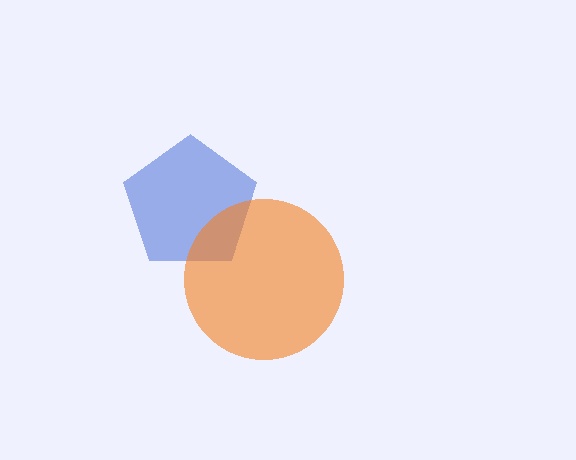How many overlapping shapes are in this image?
There are 2 overlapping shapes in the image.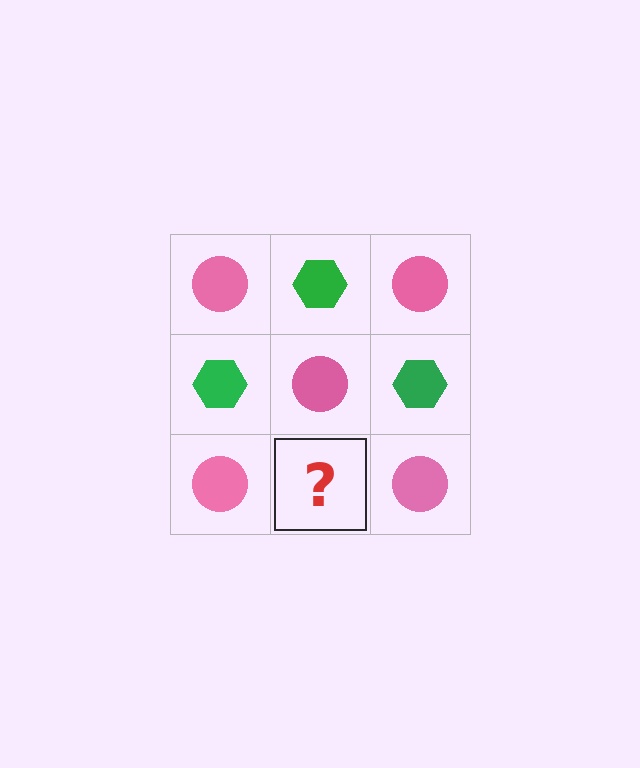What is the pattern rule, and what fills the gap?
The rule is that it alternates pink circle and green hexagon in a checkerboard pattern. The gap should be filled with a green hexagon.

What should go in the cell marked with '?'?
The missing cell should contain a green hexagon.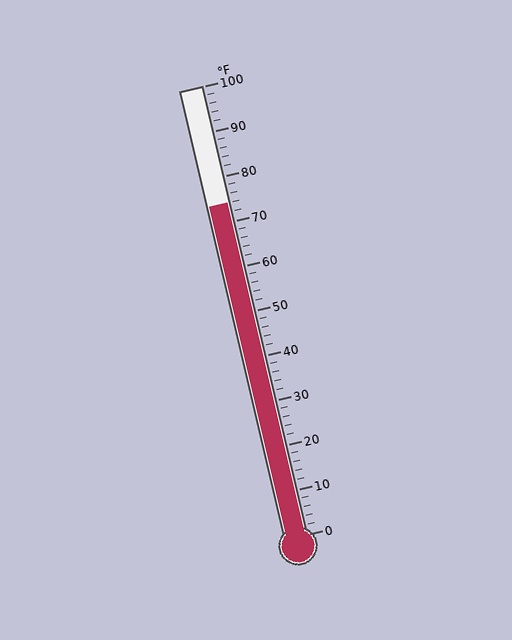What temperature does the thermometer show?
The thermometer shows approximately 74°F.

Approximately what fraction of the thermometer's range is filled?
The thermometer is filled to approximately 75% of its range.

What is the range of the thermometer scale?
The thermometer scale ranges from 0°F to 100°F.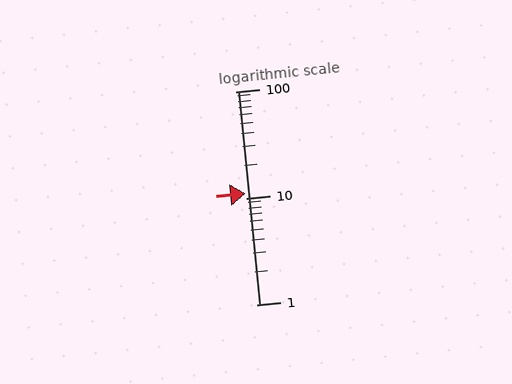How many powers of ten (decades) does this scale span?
The scale spans 2 decades, from 1 to 100.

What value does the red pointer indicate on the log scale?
The pointer indicates approximately 11.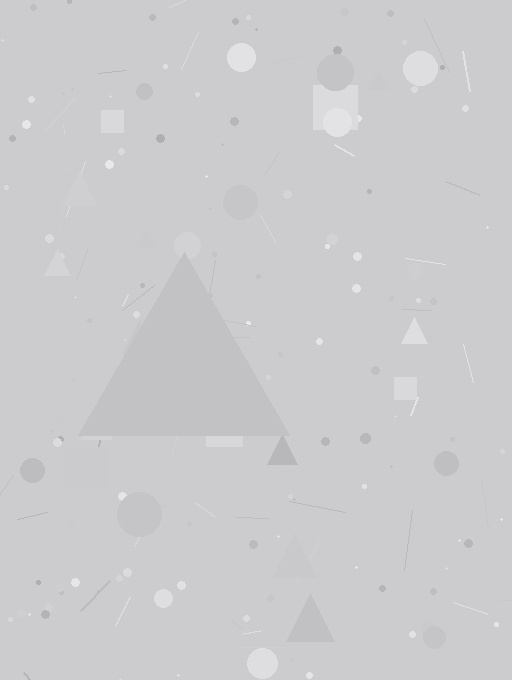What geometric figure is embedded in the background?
A triangle is embedded in the background.